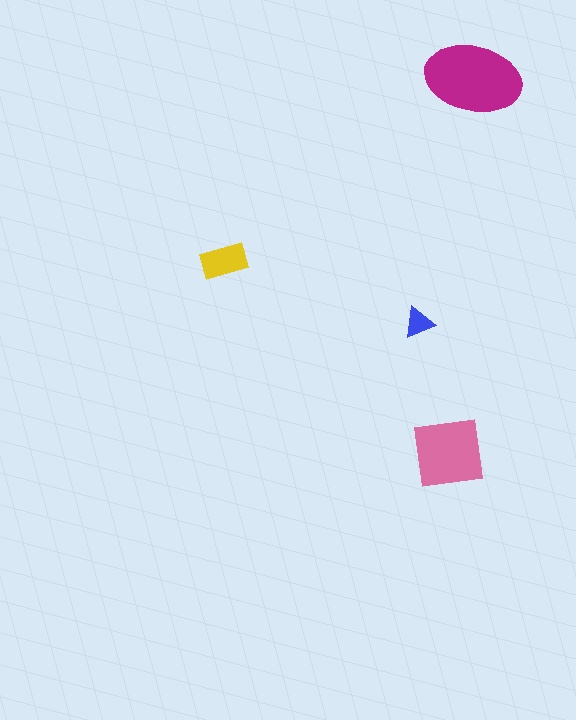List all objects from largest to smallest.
The magenta ellipse, the pink square, the yellow rectangle, the blue triangle.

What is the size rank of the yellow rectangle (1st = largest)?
3rd.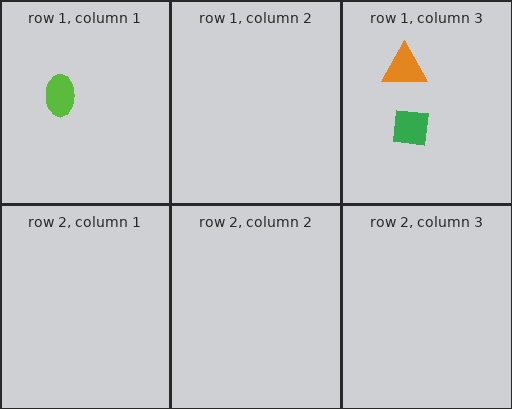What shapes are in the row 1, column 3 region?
The orange triangle, the green square.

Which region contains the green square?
The row 1, column 3 region.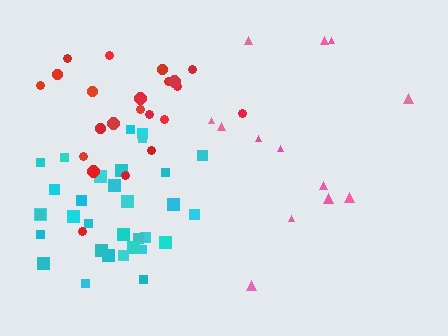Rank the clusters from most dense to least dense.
cyan, red, pink.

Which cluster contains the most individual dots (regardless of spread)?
Cyan (32).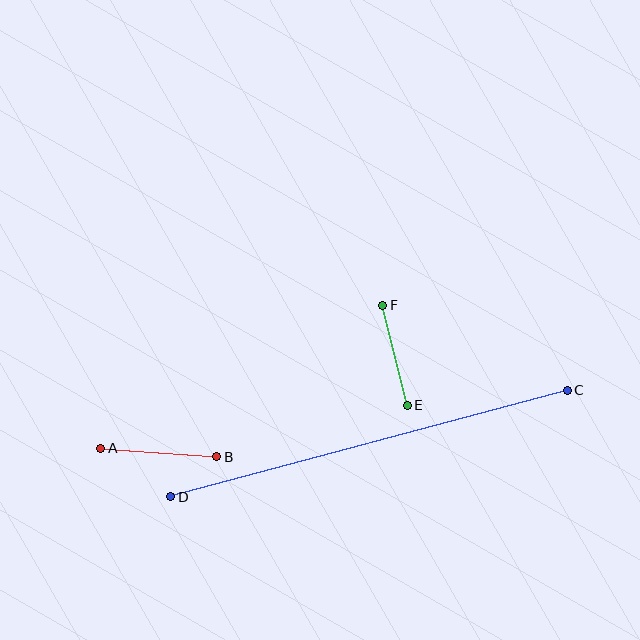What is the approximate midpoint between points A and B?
The midpoint is at approximately (159, 453) pixels.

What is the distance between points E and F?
The distance is approximately 103 pixels.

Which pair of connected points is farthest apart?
Points C and D are farthest apart.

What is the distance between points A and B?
The distance is approximately 116 pixels.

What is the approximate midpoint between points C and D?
The midpoint is at approximately (369, 443) pixels.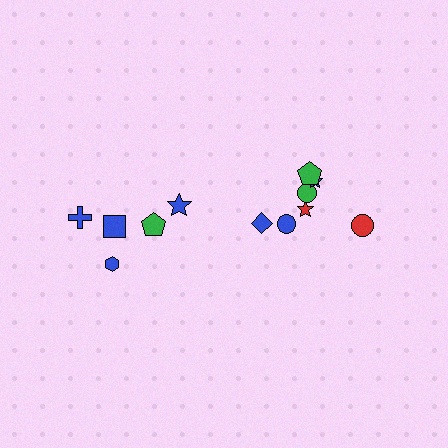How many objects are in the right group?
There are 7 objects.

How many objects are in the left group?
There are 5 objects.